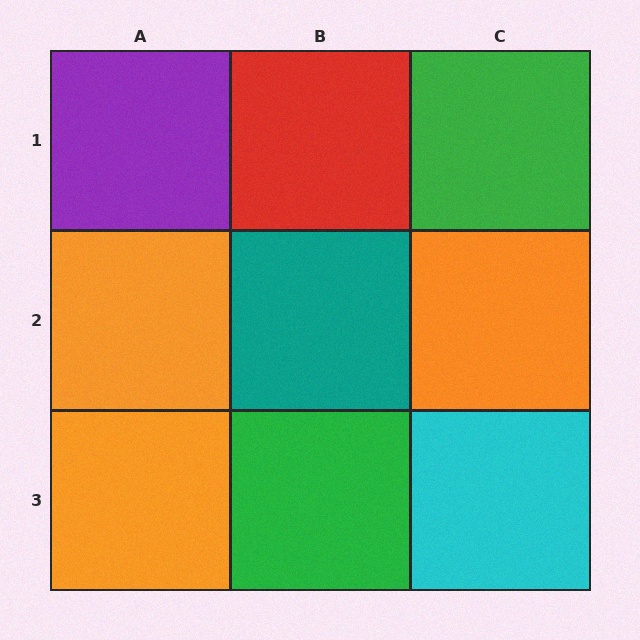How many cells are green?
2 cells are green.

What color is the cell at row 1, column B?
Red.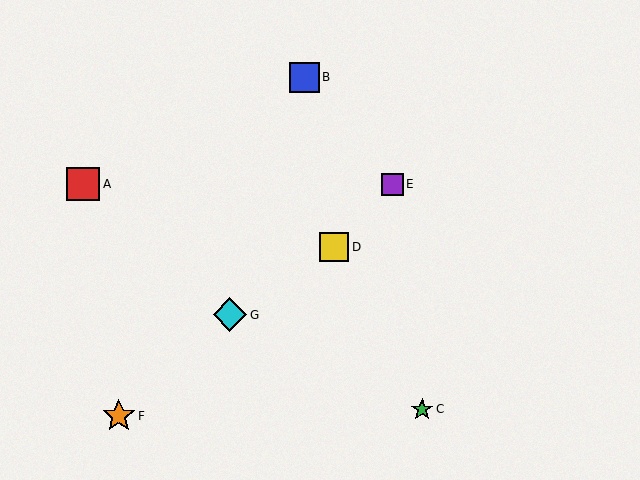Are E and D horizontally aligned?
No, E is at y≈184 and D is at y≈247.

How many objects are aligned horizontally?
2 objects (A, E) are aligned horizontally.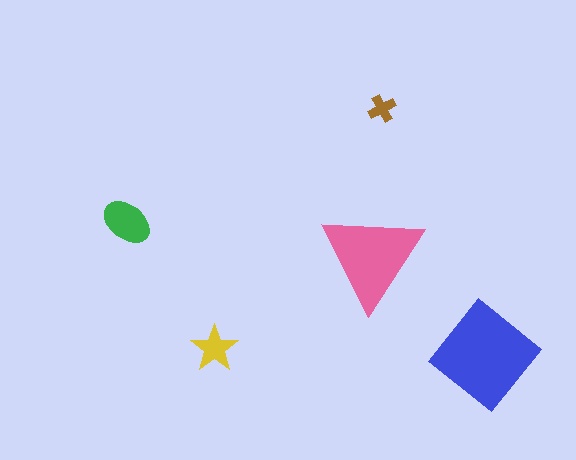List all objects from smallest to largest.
The brown cross, the yellow star, the green ellipse, the pink triangle, the blue diamond.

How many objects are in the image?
There are 5 objects in the image.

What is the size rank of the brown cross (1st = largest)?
5th.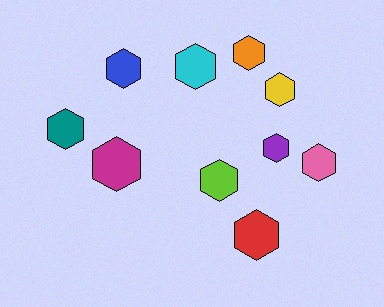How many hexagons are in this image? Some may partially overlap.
There are 10 hexagons.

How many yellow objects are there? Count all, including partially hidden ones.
There is 1 yellow object.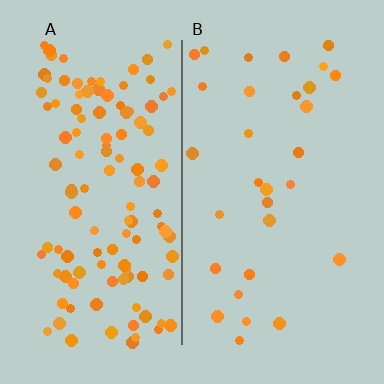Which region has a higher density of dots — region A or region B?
A (the left).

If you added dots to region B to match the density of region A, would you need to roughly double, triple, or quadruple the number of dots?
Approximately quadruple.